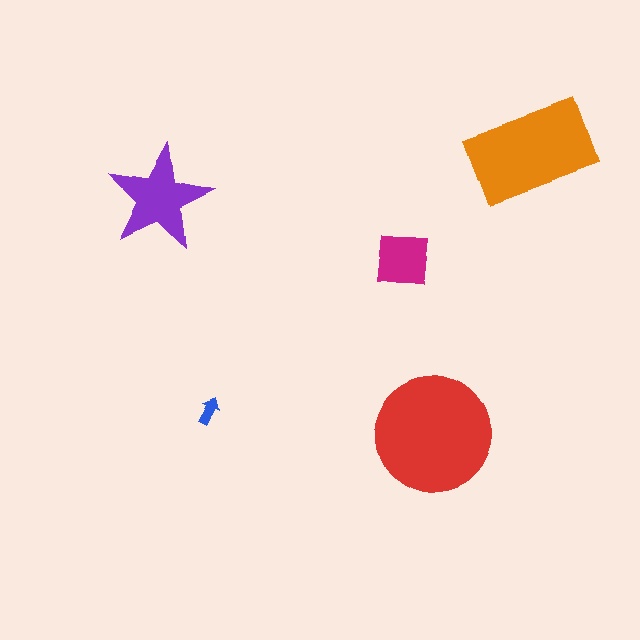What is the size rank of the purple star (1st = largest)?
3rd.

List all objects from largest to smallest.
The red circle, the orange rectangle, the purple star, the magenta square, the blue arrow.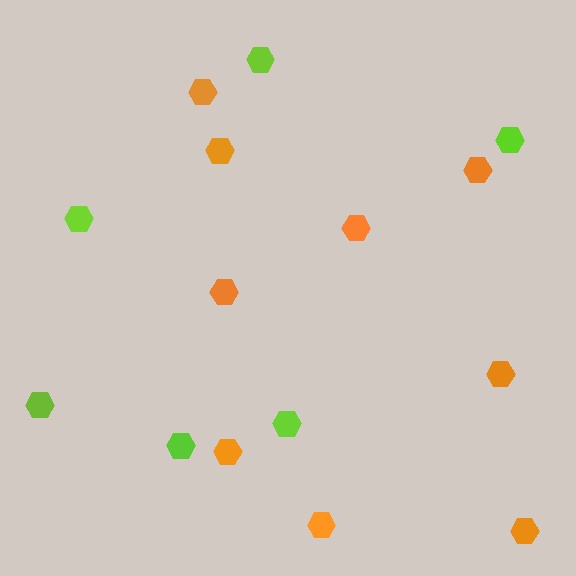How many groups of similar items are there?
There are 2 groups: one group of lime hexagons (6) and one group of orange hexagons (9).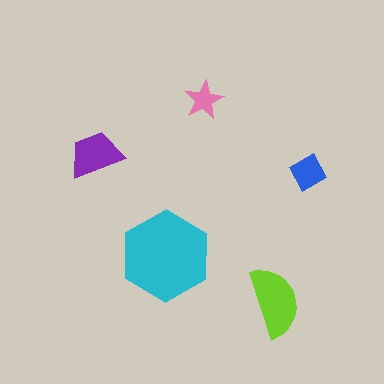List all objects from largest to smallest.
The cyan hexagon, the lime semicircle, the purple trapezoid, the blue square, the pink star.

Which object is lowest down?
The lime semicircle is bottommost.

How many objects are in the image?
There are 5 objects in the image.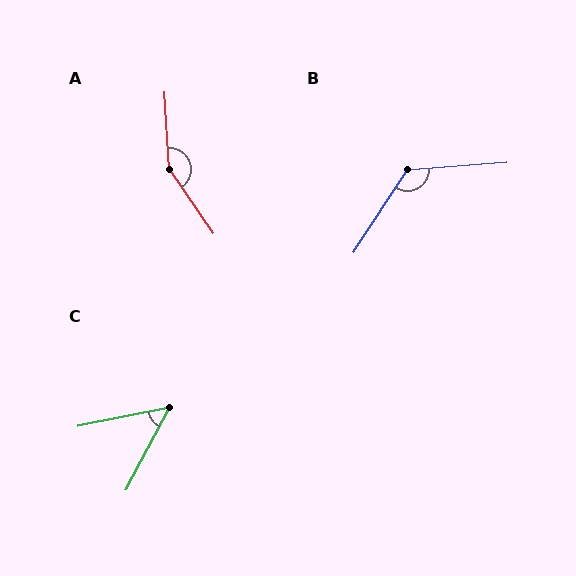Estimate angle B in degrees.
Approximately 127 degrees.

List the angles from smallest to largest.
C (51°), B (127°), A (149°).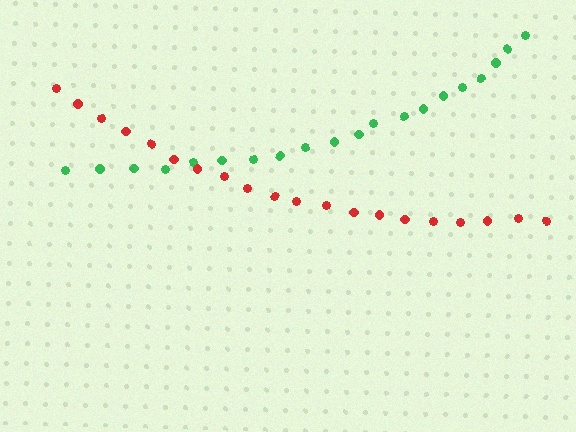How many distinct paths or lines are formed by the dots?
There are 2 distinct paths.